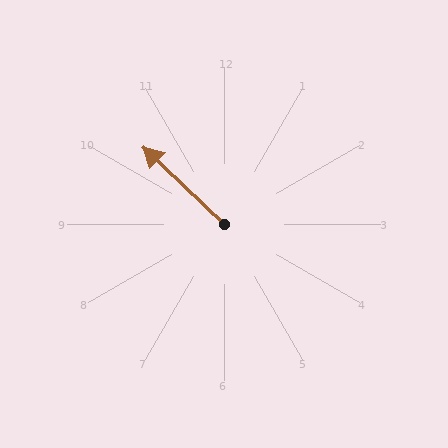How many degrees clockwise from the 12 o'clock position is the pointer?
Approximately 314 degrees.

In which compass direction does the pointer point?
Northwest.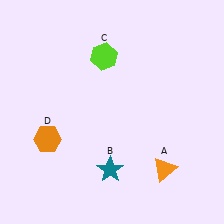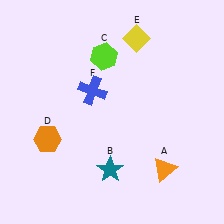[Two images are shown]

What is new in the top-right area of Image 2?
A yellow diamond (E) was added in the top-right area of Image 2.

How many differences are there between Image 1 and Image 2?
There are 2 differences between the two images.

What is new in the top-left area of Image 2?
A blue cross (F) was added in the top-left area of Image 2.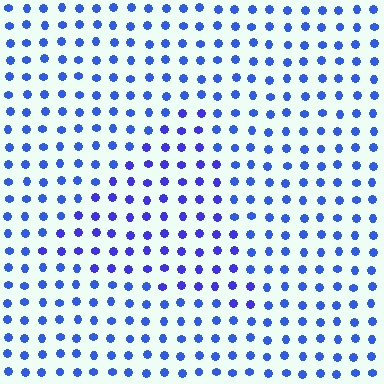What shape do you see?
I see a triangle.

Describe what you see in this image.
The image is filled with small blue elements in a uniform arrangement. A triangle-shaped region is visible where the elements are tinted to a slightly different hue, forming a subtle color boundary.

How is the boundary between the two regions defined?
The boundary is defined purely by a slight shift in hue (about 20 degrees). Spacing, size, and orientation are identical on both sides.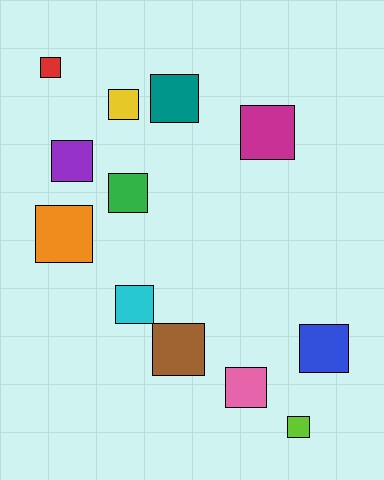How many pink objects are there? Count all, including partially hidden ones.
There is 1 pink object.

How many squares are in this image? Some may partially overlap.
There are 12 squares.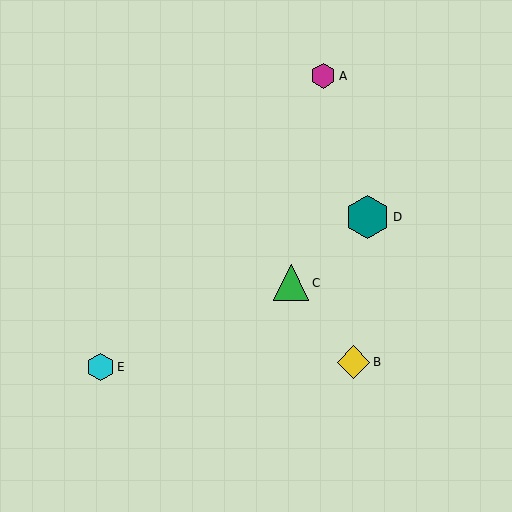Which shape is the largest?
The teal hexagon (labeled D) is the largest.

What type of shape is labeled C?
Shape C is a green triangle.